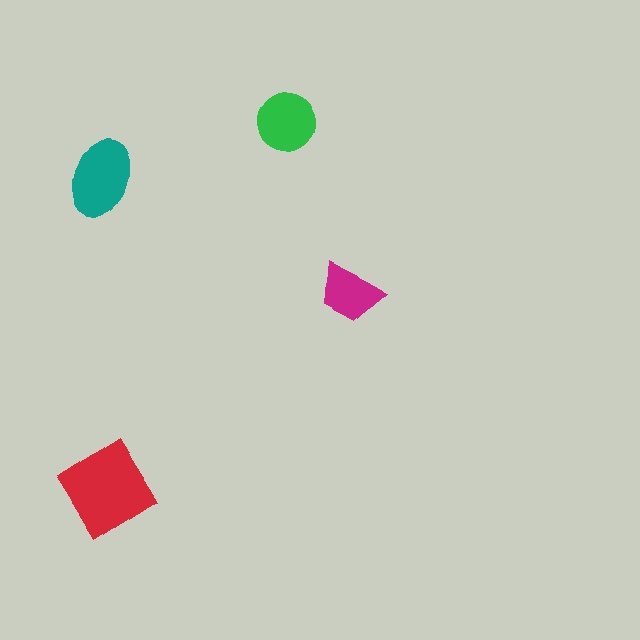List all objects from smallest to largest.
The magenta trapezoid, the green circle, the teal ellipse, the red diamond.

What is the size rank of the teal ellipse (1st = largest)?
2nd.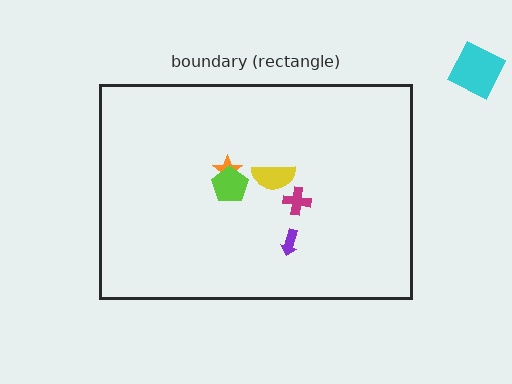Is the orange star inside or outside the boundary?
Inside.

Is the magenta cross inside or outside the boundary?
Inside.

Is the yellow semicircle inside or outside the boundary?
Inside.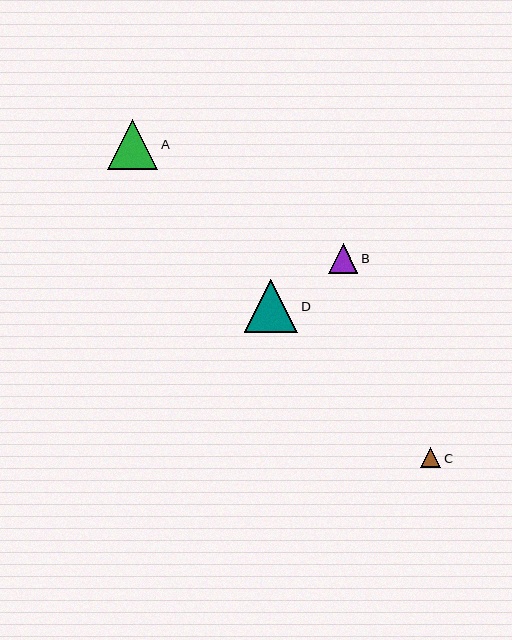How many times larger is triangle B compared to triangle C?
Triangle B is approximately 1.5 times the size of triangle C.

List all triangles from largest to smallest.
From largest to smallest: D, A, B, C.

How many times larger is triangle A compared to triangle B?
Triangle A is approximately 1.7 times the size of triangle B.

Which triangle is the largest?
Triangle D is the largest with a size of approximately 53 pixels.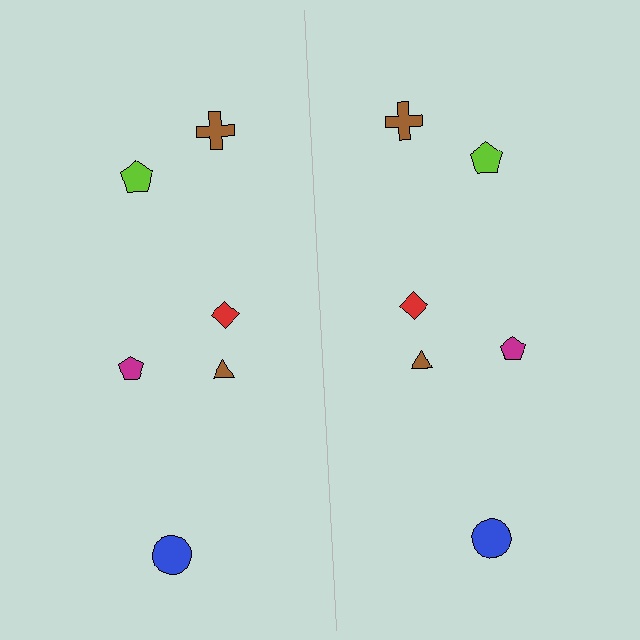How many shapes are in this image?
There are 12 shapes in this image.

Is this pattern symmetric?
Yes, this pattern has bilateral (reflection) symmetry.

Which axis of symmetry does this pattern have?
The pattern has a vertical axis of symmetry running through the center of the image.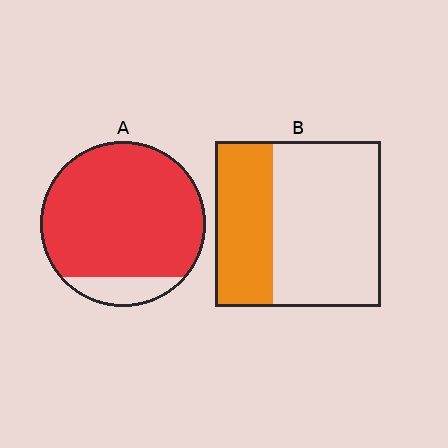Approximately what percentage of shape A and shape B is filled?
A is approximately 90% and B is approximately 35%.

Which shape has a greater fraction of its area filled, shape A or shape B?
Shape A.